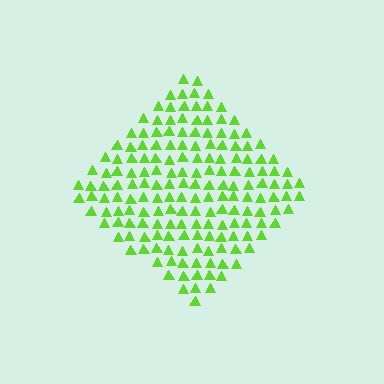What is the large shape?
The large shape is a diamond.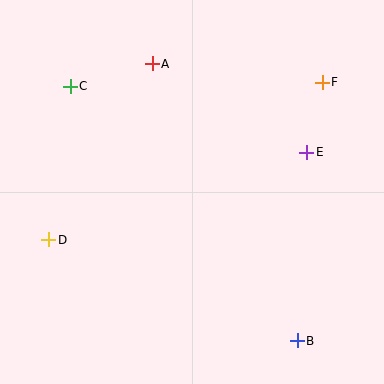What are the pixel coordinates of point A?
Point A is at (152, 64).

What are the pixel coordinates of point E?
Point E is at (307, 152).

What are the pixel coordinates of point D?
Point D is at (49, 240).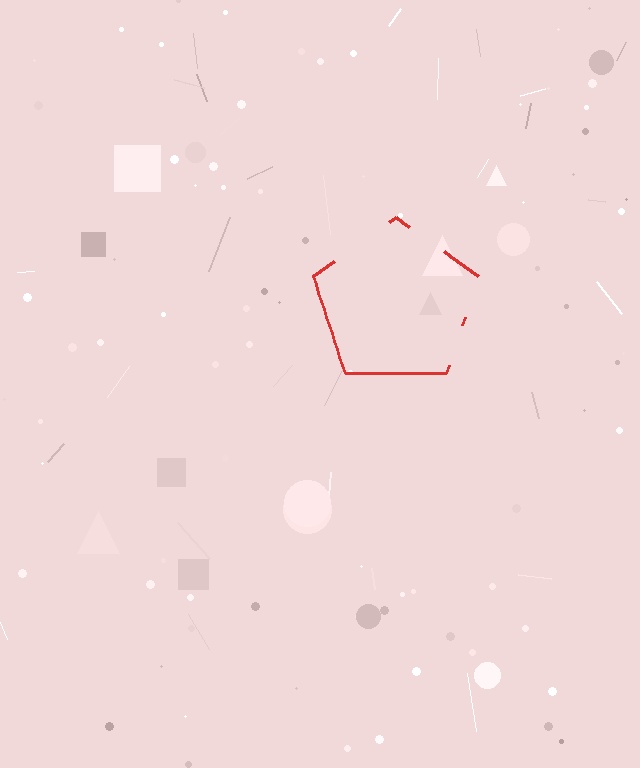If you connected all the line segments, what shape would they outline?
They would outline a pentagon.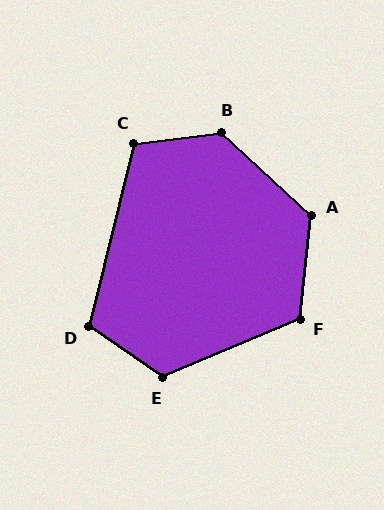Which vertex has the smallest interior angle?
D, at approximately 111 degrees.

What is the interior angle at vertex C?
Approximately 111 degrees (obtuse).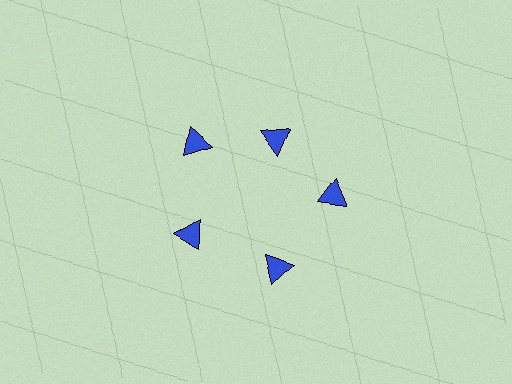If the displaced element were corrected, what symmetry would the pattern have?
It would have 5-fold rotational symmetry — the pattern would map onto itself every 72 degrees.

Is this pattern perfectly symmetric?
No. The 5 blue triangles are arranged in a ring, but one element near the 1 o'clock position is pulled inward toward the center, breaking the 5-fold rotational symmetry.